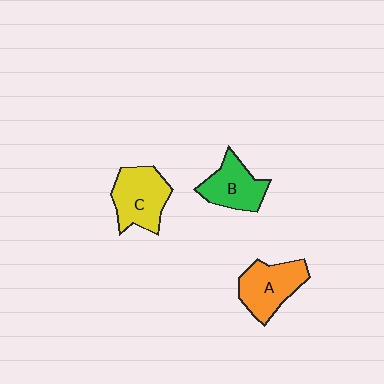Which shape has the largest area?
Shape C (yellow).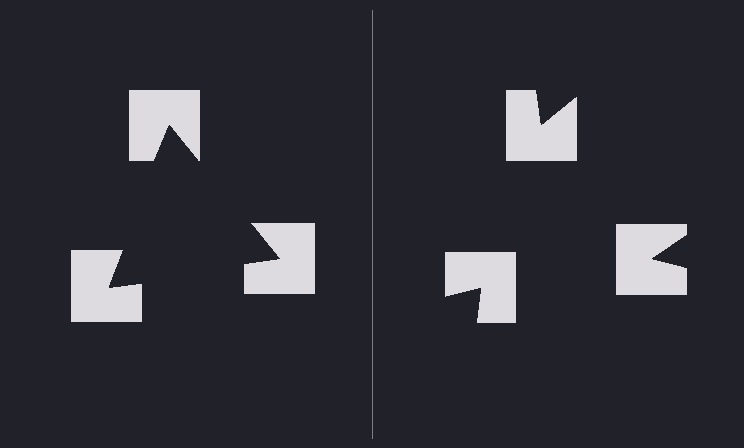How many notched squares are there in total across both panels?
6 — 3 on each side.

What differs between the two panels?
The notched squares are positioned identically on both sides; only the wedge orientations differ. On the left they align to a triangle; on the right they are misaligned.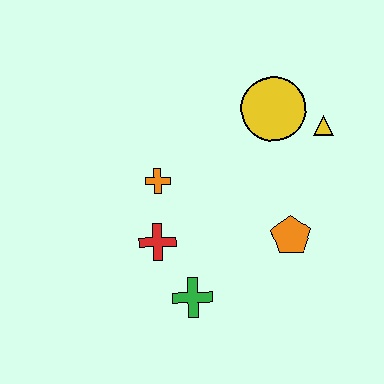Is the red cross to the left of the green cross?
Yes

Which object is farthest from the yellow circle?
The green cross is farthest from the yellow circle.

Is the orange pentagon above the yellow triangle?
No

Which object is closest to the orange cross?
The red cross is closest to the orange cross.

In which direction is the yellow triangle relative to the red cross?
The yellow triangle is to the right of the red cross.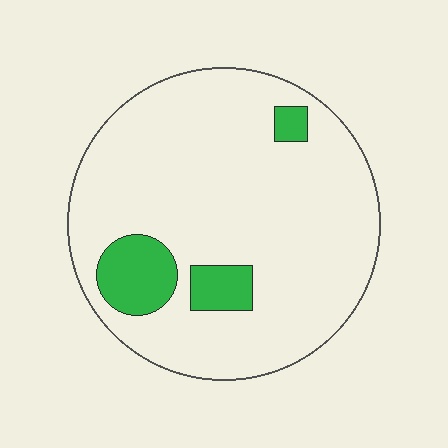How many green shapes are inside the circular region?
3.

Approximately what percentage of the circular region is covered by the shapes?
Approximately 10%.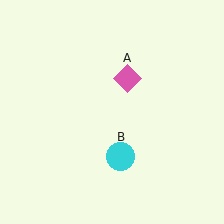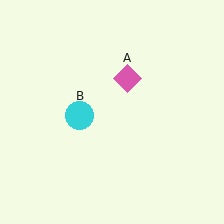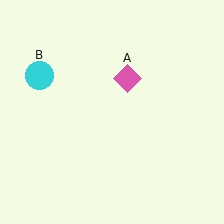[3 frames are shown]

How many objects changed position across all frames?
1 object changed position: cyan circle (object B).